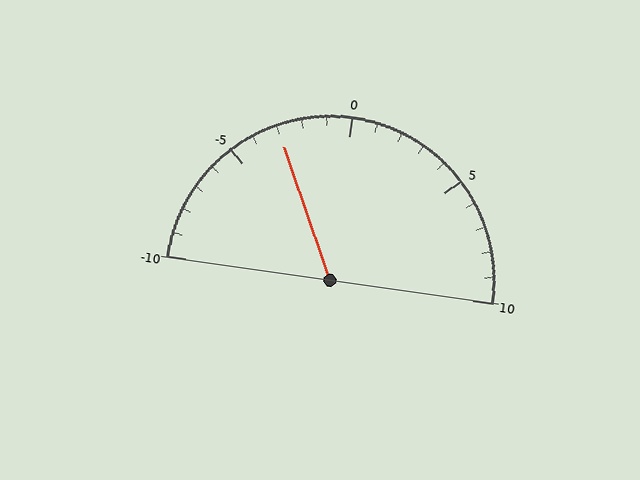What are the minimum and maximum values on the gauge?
The gauge ranges from -10 to 10.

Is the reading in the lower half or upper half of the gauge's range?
The reading is in the lower half of the range (-10 to 10).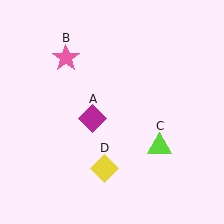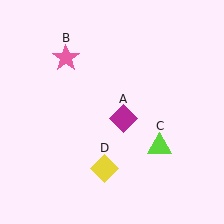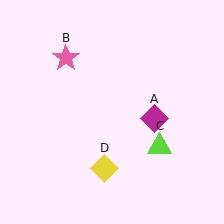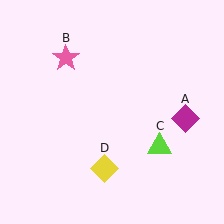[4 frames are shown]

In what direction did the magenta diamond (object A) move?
The magenta diamond (object A) moved right.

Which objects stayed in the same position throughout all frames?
Pink star (object B) and lime triangle (object C) and yellow diamond (object D) remained stationary.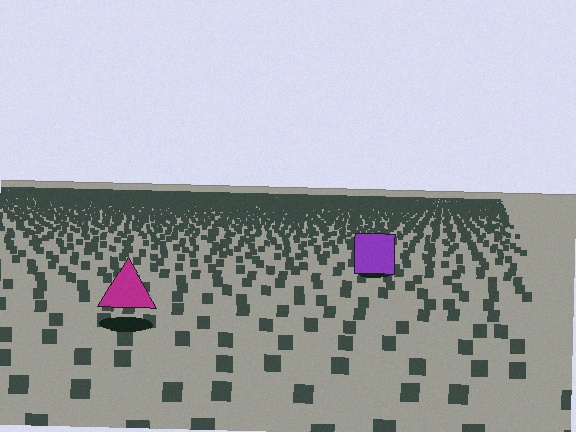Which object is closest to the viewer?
The magenta triangle is closest. The texture marks near it are larger and more spread out.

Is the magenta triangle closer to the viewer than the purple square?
Yes. The magenta triangle is closer — you can tell from the texture gradient: the ground texture is coarser near it.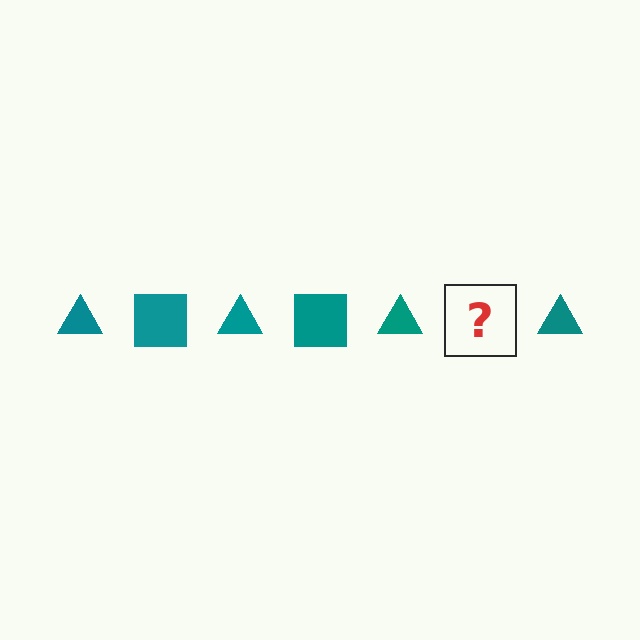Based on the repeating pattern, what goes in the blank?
The blank should be a teal square.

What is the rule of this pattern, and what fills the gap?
The rule is that the pattern cycles through triangle, square shapes in teal. The gap should be filled with a teal square.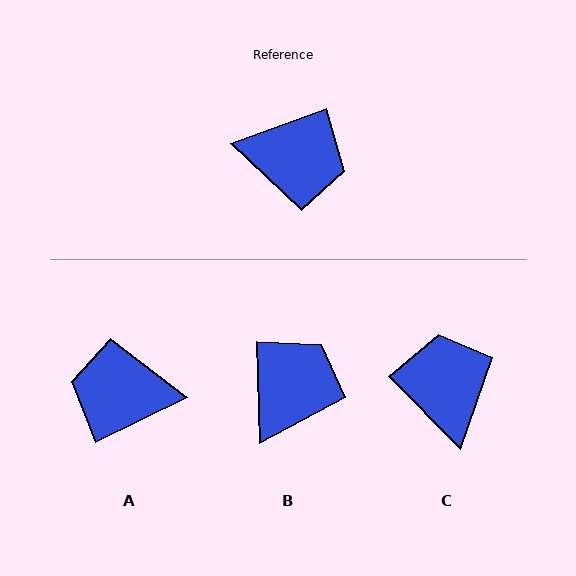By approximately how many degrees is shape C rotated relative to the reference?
Approximately 114 degrees counter-clockwise.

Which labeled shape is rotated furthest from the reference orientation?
A, about 174 degrees away.